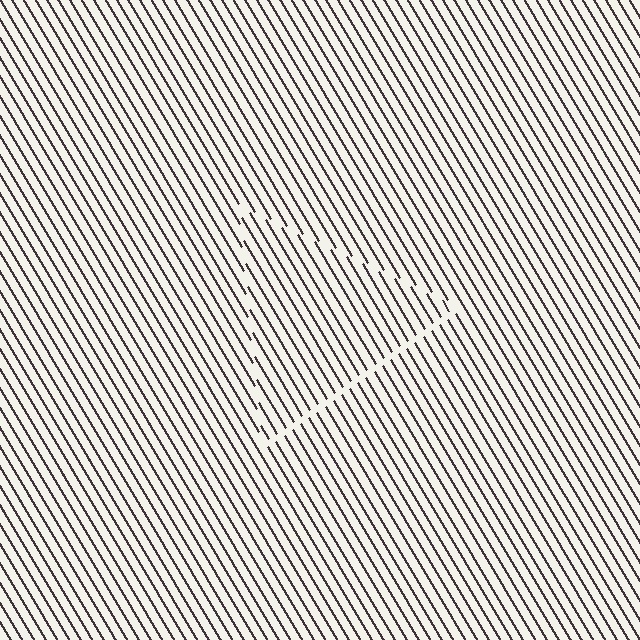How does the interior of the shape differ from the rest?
The interior of the shape contains the same grating, shifted by half a period — the contour is defined by the phase discontinuity where line-ends from the inner and outer gratings abut.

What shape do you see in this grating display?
An illusory triangle. The interior of the shape contains the same grating, shifted by half a period — the contour is defined by the phase discontinuity where line-ends from the inner and outer gratings abut.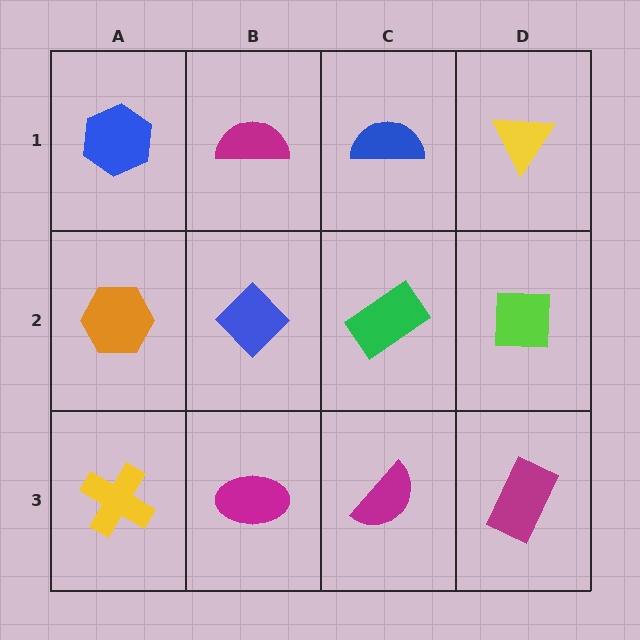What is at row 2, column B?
A blue diamond.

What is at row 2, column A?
An orange hexagon.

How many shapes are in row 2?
4 shapes.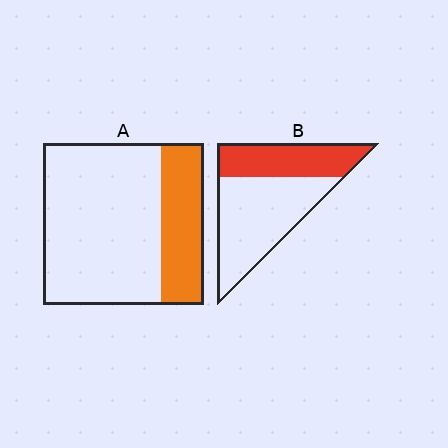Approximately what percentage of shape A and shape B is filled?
A is approximately 25% and B is approximately 35%.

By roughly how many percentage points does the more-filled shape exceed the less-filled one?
By roughly 10 percentage points (B over A).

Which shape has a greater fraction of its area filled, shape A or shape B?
Shape B.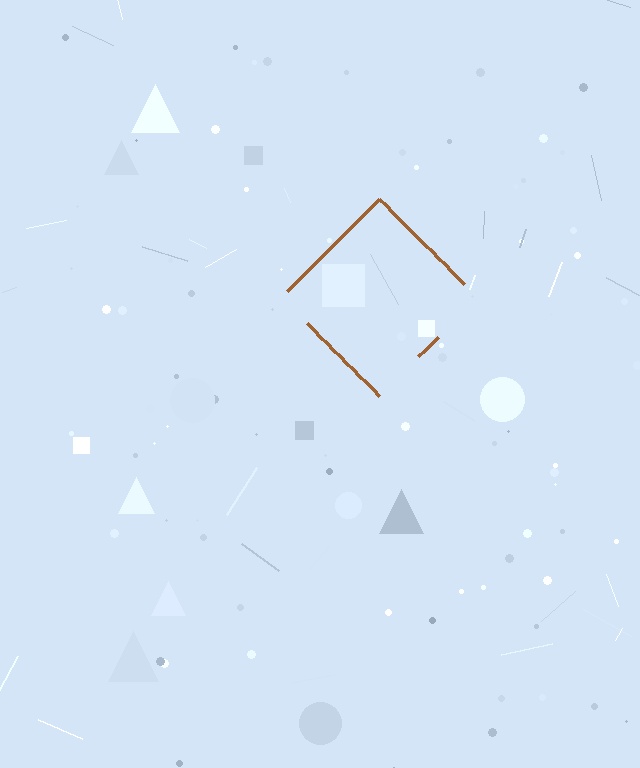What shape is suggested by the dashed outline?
The dashed outline suggests a diamond.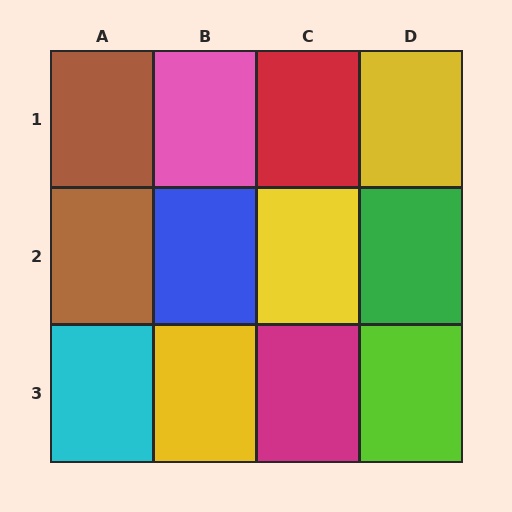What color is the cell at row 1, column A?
Brown.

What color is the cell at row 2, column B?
Blue.